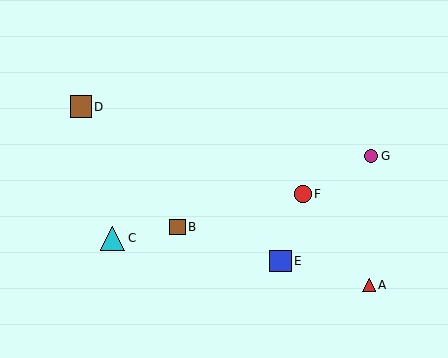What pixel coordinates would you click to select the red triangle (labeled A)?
Click at (369, 285) to select the red triangle A.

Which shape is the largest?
The cyan triangle (labeled C) is the largest.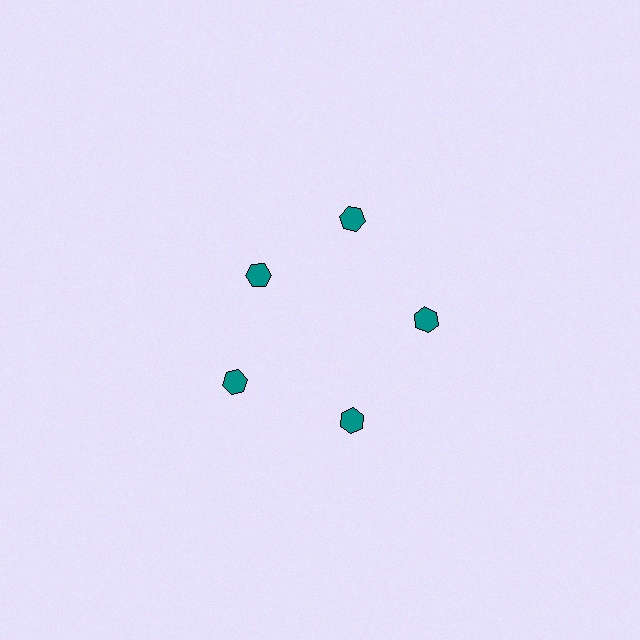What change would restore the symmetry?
The symmetry would be restored by moving it outward, back onto the ring so that all 5 hexagons sit at equal angles and equal distance from the center.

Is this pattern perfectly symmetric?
No. The 5 teal hexagons are arranged in a ring, but one element near the 10 o'clock position is pulled inward toward the center, breaking the 5-fold rotational symmetry.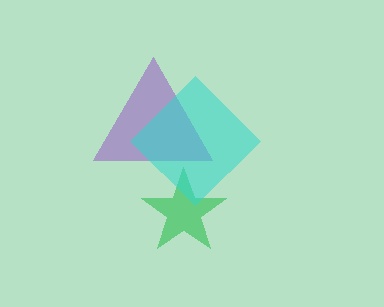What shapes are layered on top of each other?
The layered shapes are: a green star, a purple triangle, a cyan diamond.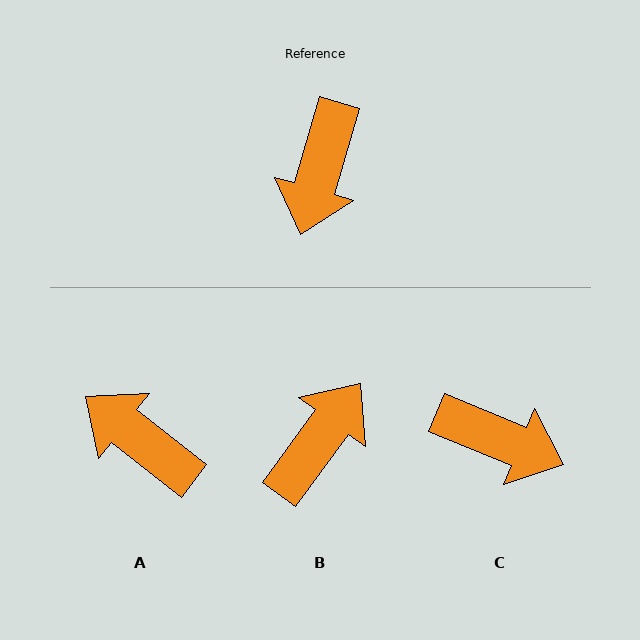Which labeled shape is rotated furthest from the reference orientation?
B, about 160 degrees away.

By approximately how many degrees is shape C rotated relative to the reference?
Approximately 84 degrees counter-clockwise.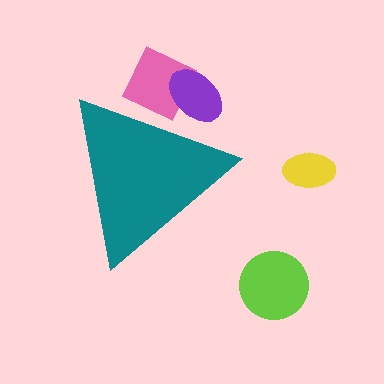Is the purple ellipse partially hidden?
Yes, the purple ellipse is partially hidden behind the teal triangle.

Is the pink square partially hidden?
Yes, the pink square is partially hidden behind the teal triangle.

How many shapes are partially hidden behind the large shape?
2 shapes are partially hidden.